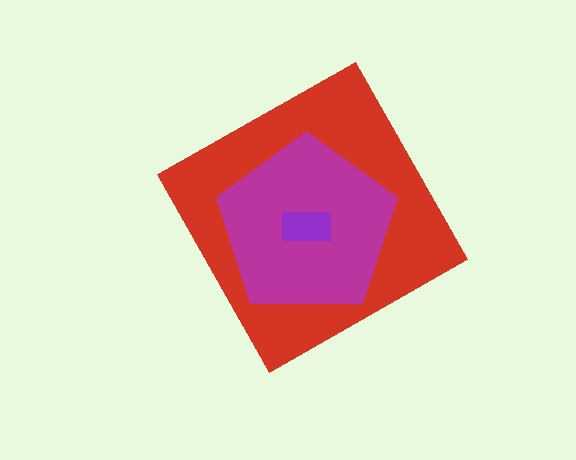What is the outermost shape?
The red diamond.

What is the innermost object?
The purple rectangle.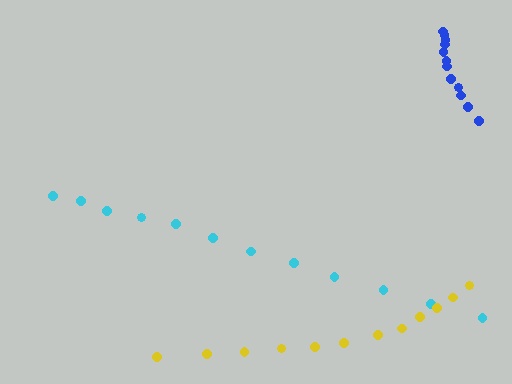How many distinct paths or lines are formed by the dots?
There are 3 distinct paths.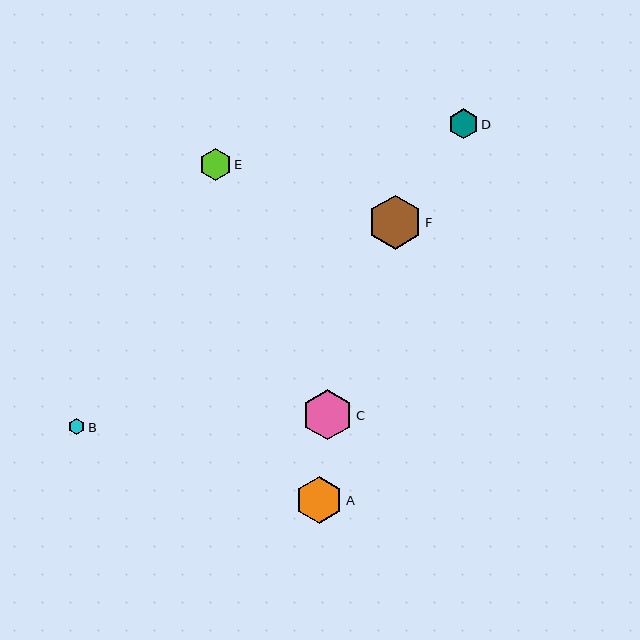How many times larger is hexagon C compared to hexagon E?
Hexagon C is approximately 1.6 times the size of hexagon E.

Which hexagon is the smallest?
Hexagon B is the smallest with a size of approximately 16 pixels.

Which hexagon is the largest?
Hexagon F is the largest with a size of approximately 54 pixels.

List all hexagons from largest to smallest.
From largest to smallest: F, C, A, E, D, B.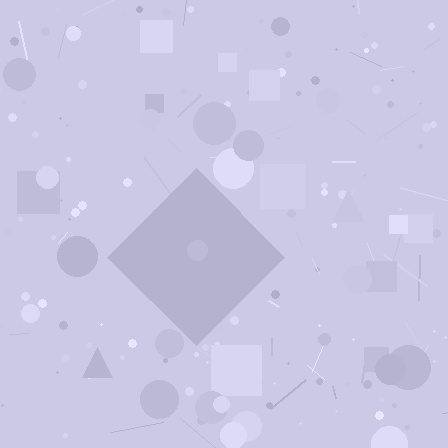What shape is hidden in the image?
A diamond is hidden in the image.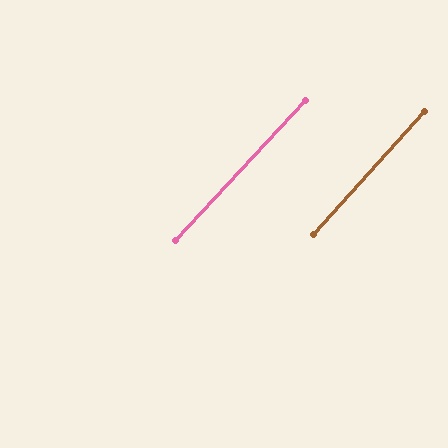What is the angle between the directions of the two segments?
Approximately 1 degree.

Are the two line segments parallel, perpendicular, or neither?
Parallel — their directions differ by only 0.7°.